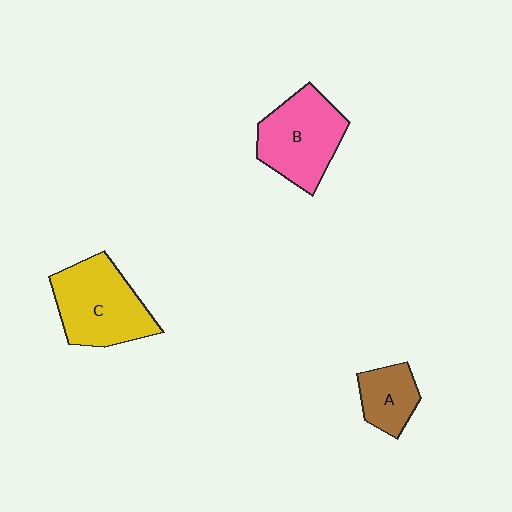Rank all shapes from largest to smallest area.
From largest to smallest: C (yellow), B (pink), A (brown).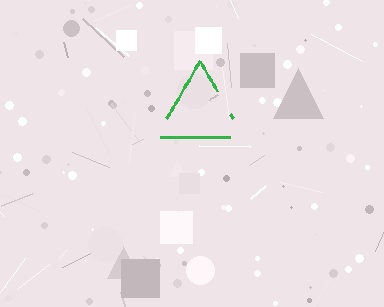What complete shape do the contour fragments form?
The contour fragments form a triangle.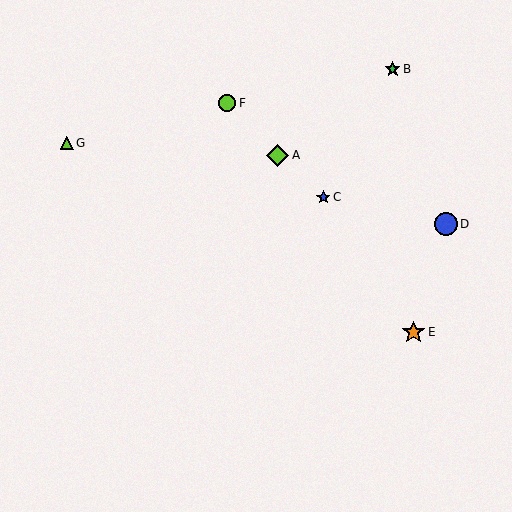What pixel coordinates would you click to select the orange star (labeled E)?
Click at (414, 332) to select the orange star E.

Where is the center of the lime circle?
The center of the lime circle is at (227, 103).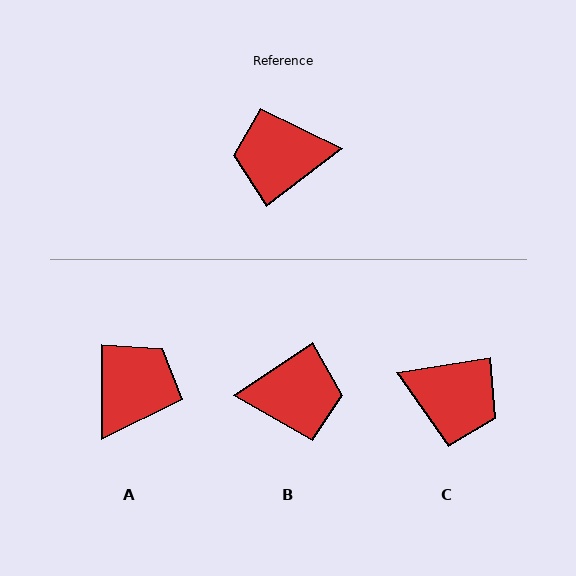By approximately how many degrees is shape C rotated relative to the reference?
Approximately 151 degrees counter-clockwise.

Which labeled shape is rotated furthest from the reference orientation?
B, about 177 degrees away.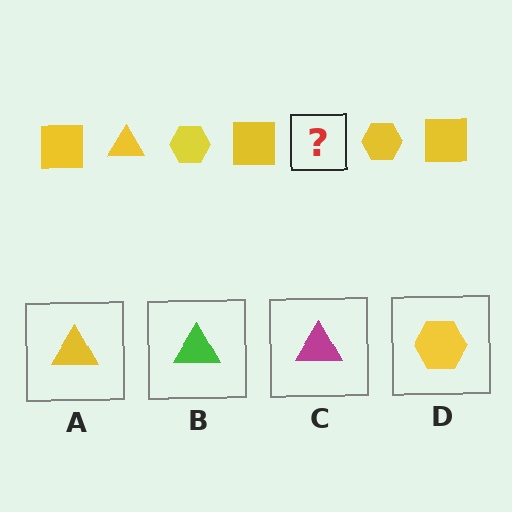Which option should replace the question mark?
Option A.